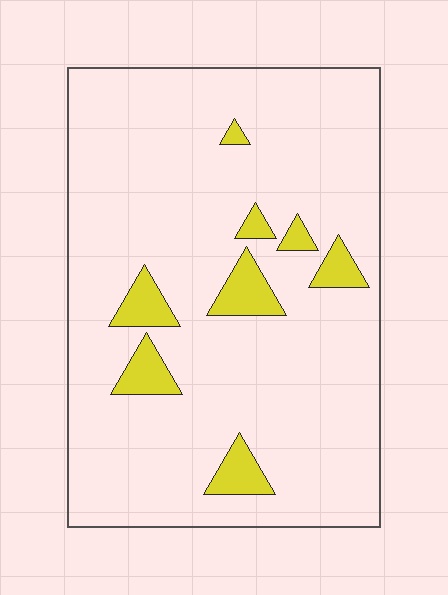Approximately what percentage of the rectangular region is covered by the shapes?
Approximately 10%.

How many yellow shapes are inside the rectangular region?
8.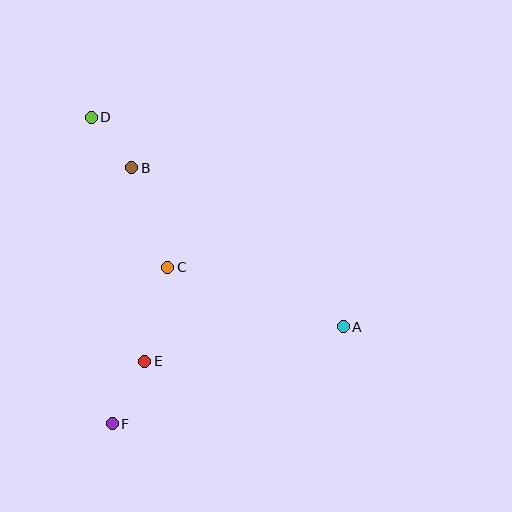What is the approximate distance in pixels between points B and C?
The distance between B and C is approximately 106 pixels.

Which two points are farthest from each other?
Points A and D are farthest from each other.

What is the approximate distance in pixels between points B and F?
The distance between B and F is approximately 257 pixels.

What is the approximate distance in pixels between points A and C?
The distance between A and C is approximately 185 pixels.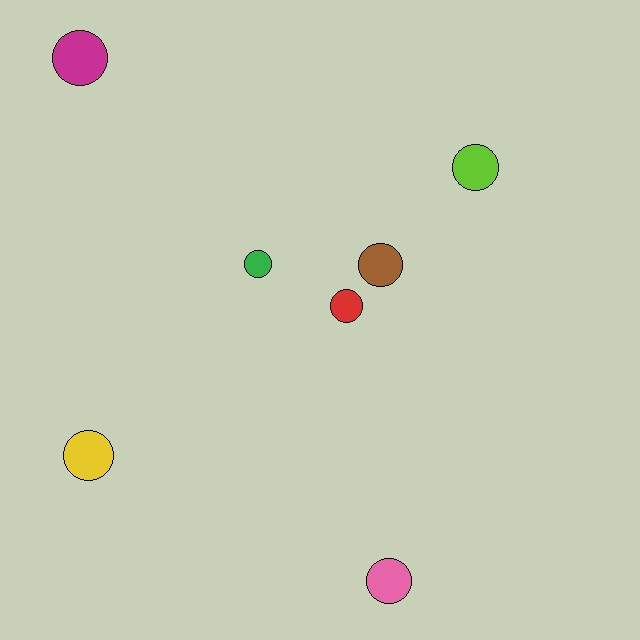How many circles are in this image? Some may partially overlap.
There are 7 circles.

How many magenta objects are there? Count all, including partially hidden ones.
There is 1 magenta object.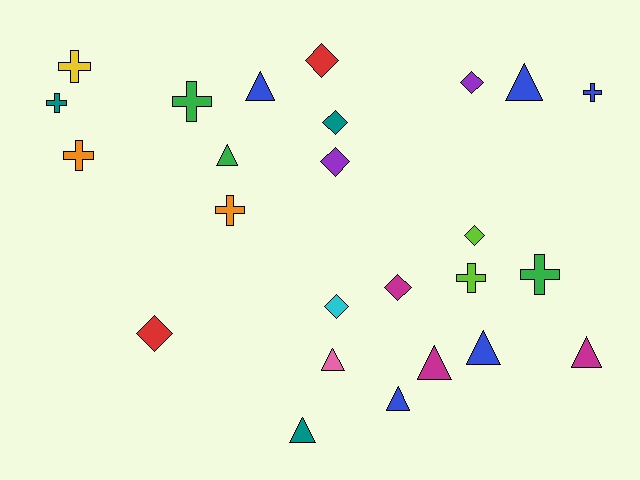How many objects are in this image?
There are 25 objects.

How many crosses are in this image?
There are 8 crosses.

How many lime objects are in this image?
There are 2 lime objects.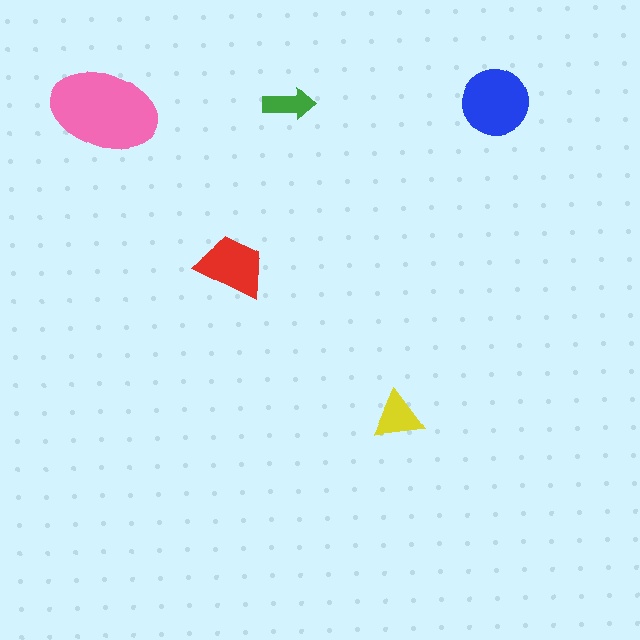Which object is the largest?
The pink ellipse.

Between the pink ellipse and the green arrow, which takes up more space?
The pink ellipse.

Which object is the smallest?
The green arrow.